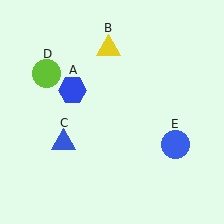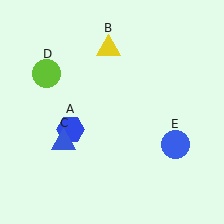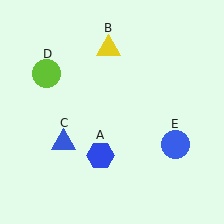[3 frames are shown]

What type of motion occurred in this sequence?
The blue hexagon (object A) rotated counterclockwise around the center of the scene.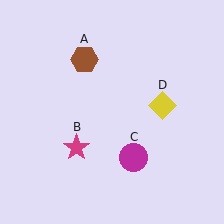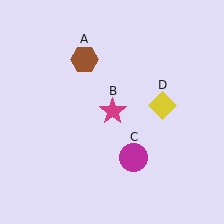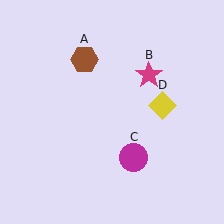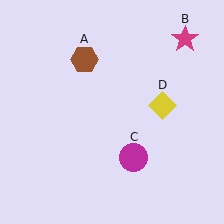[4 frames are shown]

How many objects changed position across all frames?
1 object changed position: magenta star (object B).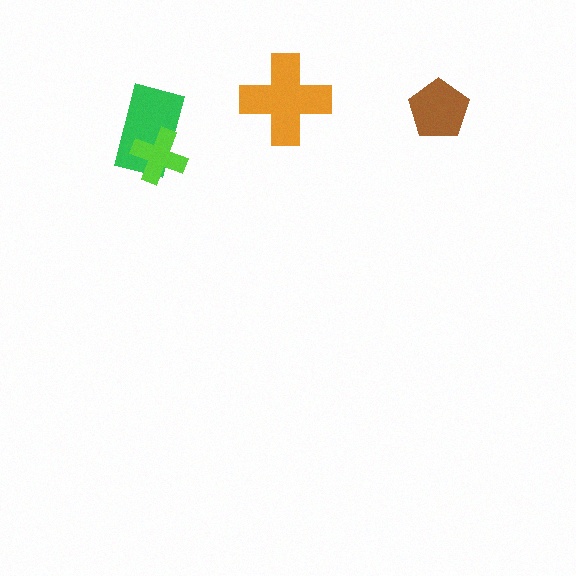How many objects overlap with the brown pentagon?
0 objects overlap with the brown pentagon.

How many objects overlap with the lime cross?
1 object overlaps with the lime cross.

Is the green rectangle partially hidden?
Yes, it is partially covered by another shape.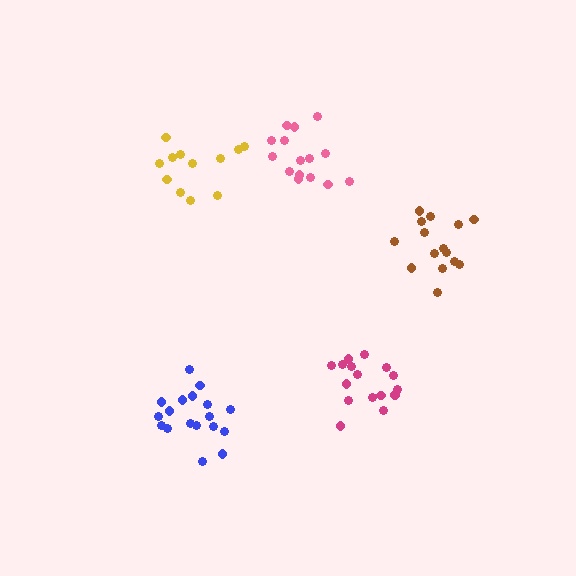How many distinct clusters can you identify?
There are 5 distinct clusters.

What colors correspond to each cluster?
The clusters are colored: brown, pink, blue, yellow, magenta.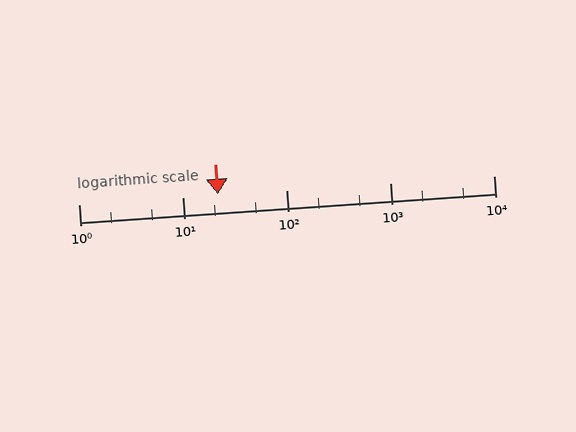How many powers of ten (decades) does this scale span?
The scale spans 4 decades, from 1 to 10000.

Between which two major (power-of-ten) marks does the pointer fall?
The pointer is between 10 and 100.